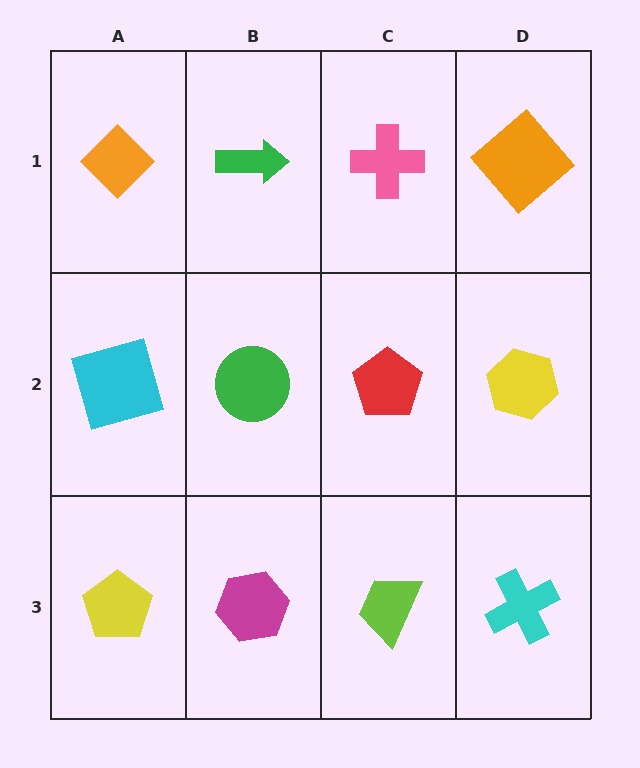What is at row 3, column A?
A yellow pentagon.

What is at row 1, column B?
A green arrow.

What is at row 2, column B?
A green circle.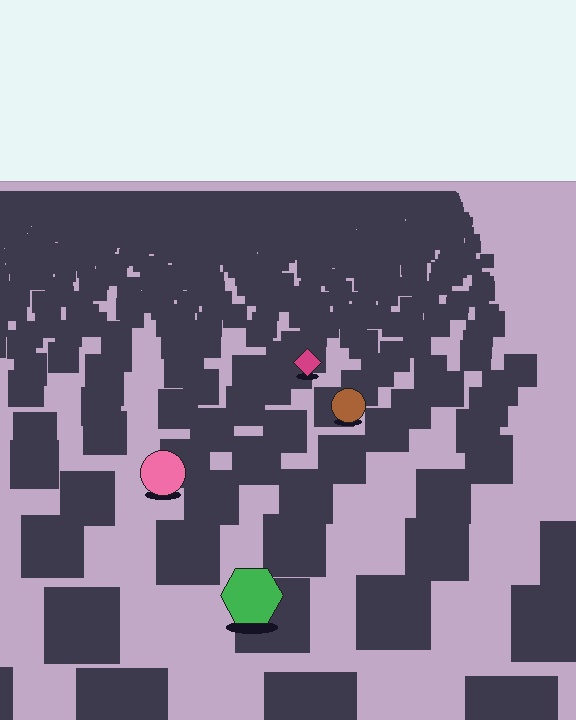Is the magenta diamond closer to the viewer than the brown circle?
No. The brown circle is closer — you can tell from the texture gradient: the ground texture is coarser near it.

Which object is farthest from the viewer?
The magenta diamond is farthest from the viewer. It appears smaller and the ground texture around it is denser.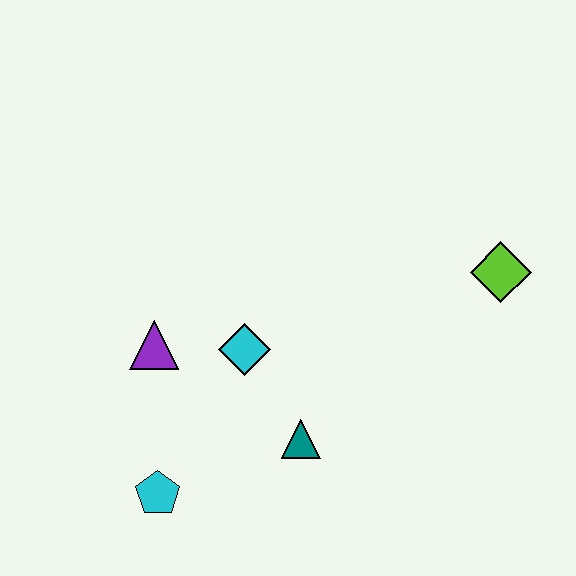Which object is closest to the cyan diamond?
The purple triangle is closest to the cyan diamond.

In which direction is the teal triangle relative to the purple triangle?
The teal triangle is to the right of the purple triangle.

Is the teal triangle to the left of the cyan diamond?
No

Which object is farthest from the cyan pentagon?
The lime diamond is farthest from the cyan pentagon.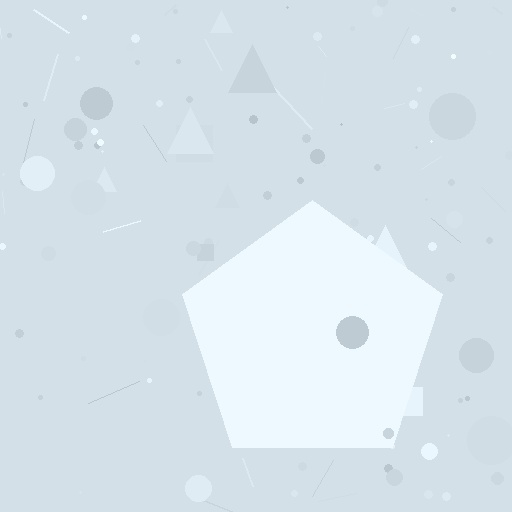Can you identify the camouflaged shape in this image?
The camouflaged shape is a pentagon.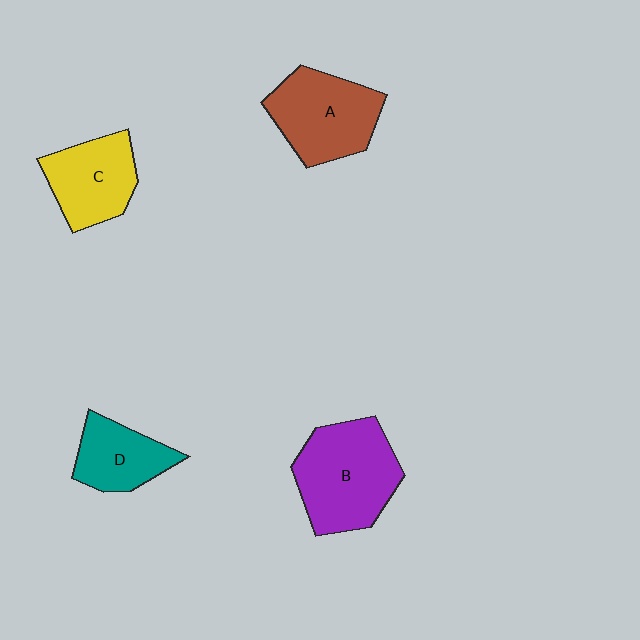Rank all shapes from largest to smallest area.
From largest to smallest: B (purple), A (brown), C (yellow), D (teal).